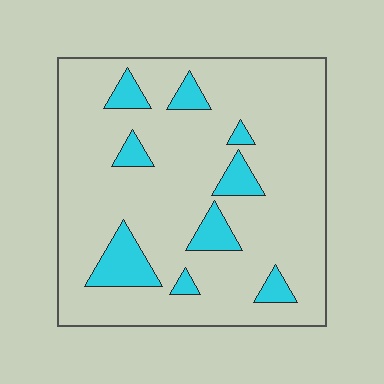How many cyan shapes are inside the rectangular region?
9.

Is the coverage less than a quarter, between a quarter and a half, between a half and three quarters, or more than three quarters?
Less than a quarter.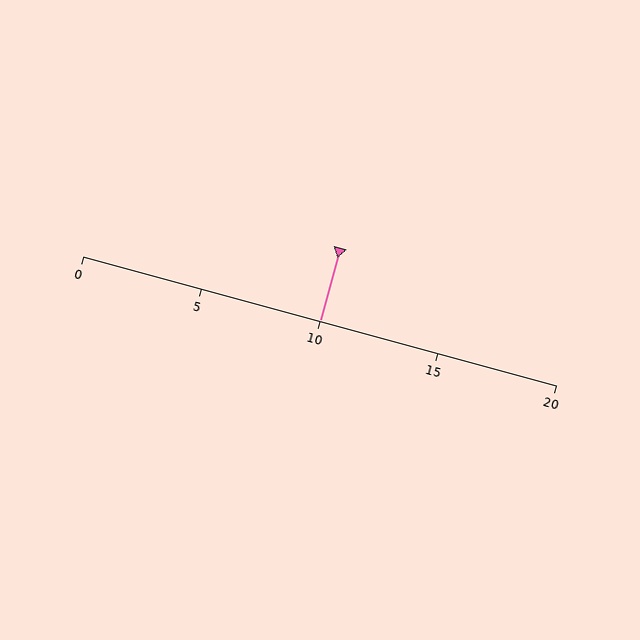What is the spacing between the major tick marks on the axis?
The major ticks are spaced 5 apart.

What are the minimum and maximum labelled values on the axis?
The axis runs from 0 to 20.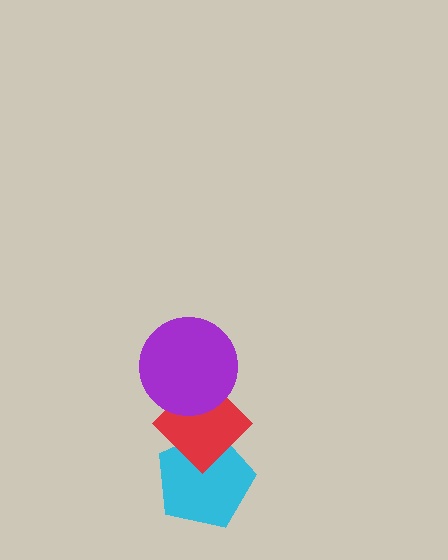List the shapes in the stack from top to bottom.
From top to bottom: the purple circle, the red diamond, the cyan pentagon.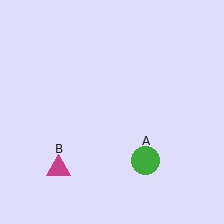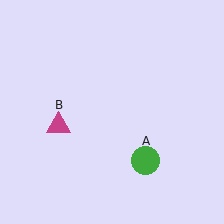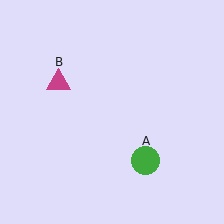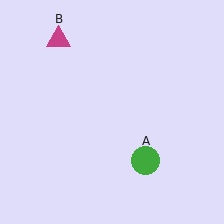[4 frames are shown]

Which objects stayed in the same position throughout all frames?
Green circle (object A) remained stationary.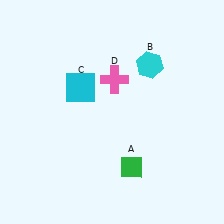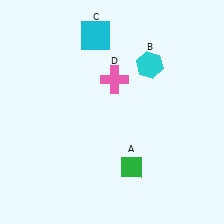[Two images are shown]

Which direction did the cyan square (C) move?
The cyan square (C) moved up.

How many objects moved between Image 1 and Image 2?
1 object moved between the two images.